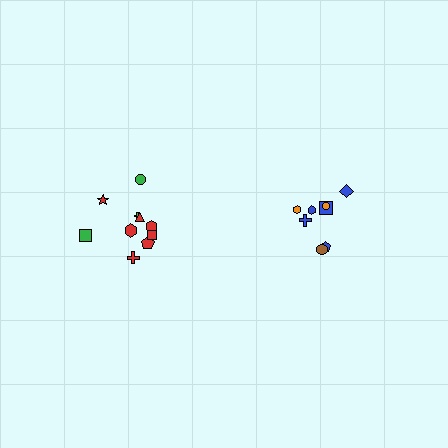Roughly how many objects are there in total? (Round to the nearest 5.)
Roughly 20 objects in total.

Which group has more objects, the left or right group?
The left group.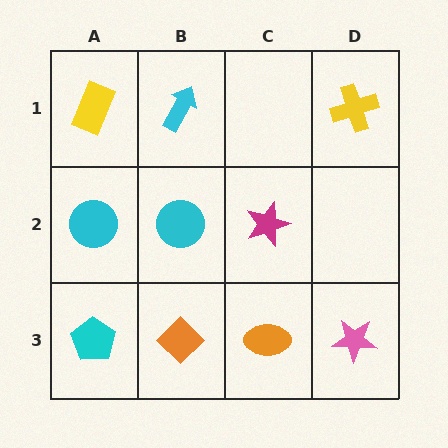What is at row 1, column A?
A yellow rectangle.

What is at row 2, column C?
A magenta star.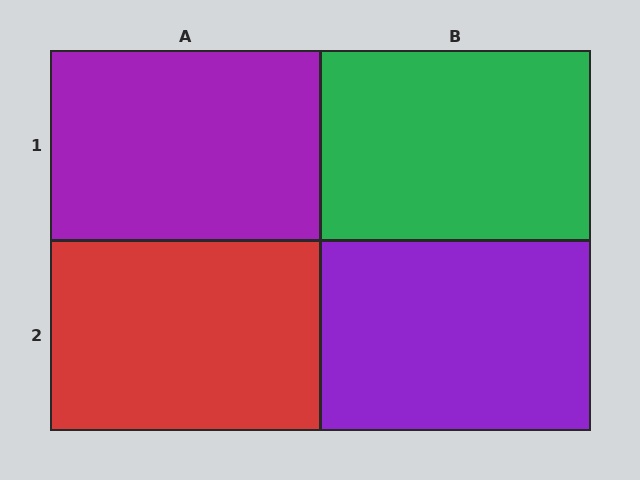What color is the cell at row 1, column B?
Green.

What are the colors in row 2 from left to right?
Red, purple.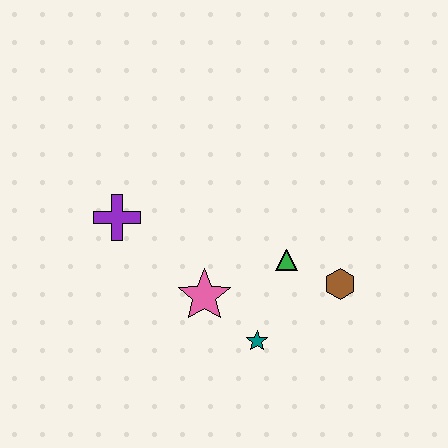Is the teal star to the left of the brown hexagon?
Yes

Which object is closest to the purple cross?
The pink star is closest to the purple cross.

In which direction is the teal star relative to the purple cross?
The teal star is to the right of the purple cross.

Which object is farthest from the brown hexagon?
The purple cross is farthest from the brown hexagon.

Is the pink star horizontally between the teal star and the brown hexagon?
No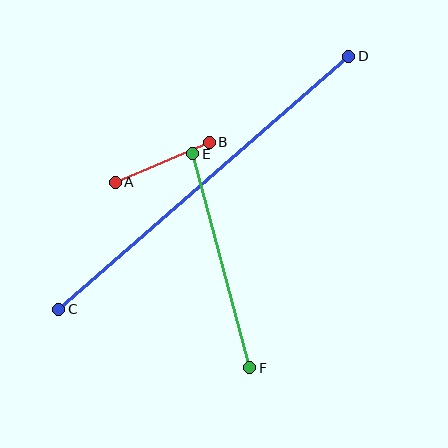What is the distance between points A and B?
The distance is approximately 102 pixels.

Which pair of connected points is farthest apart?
Points C and D are farthest apart.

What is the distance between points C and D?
The distance is approximately 385 pixels.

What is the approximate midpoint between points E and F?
The midpoint is at approximately (221, 261) pixels.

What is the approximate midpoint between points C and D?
The midpoint is at approximately (204, 183) pixels.